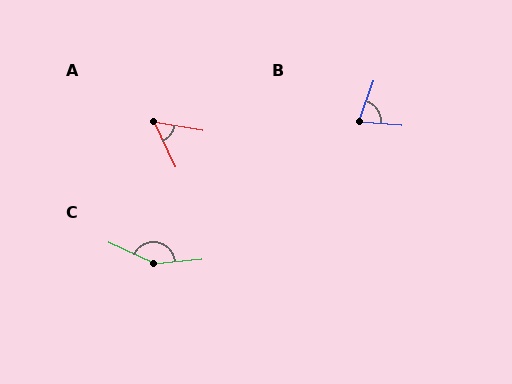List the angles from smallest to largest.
A (54°), B (75°), C (150°).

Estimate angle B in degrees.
Approximately 75 degrees.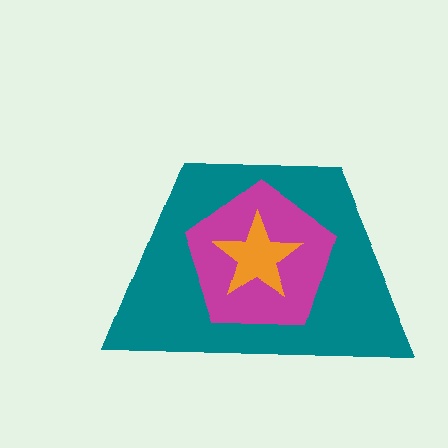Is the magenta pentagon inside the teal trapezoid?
Yes.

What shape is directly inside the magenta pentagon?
The orange star.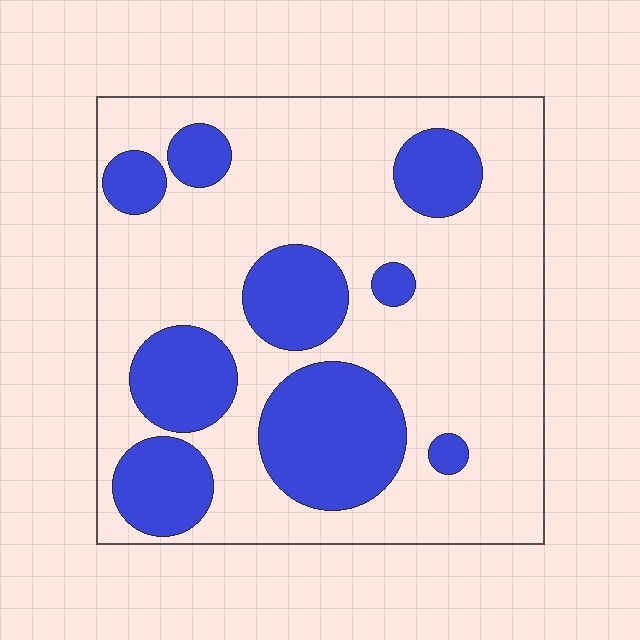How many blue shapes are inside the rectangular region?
9.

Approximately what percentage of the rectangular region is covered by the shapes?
Approximately 30%.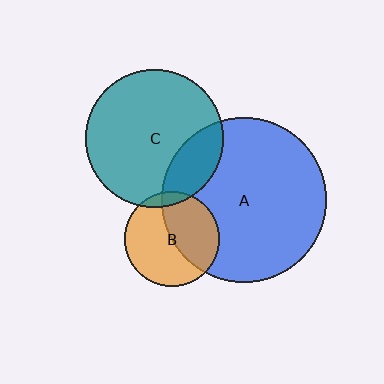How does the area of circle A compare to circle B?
Approximately 3.0 times.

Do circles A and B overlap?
Yes.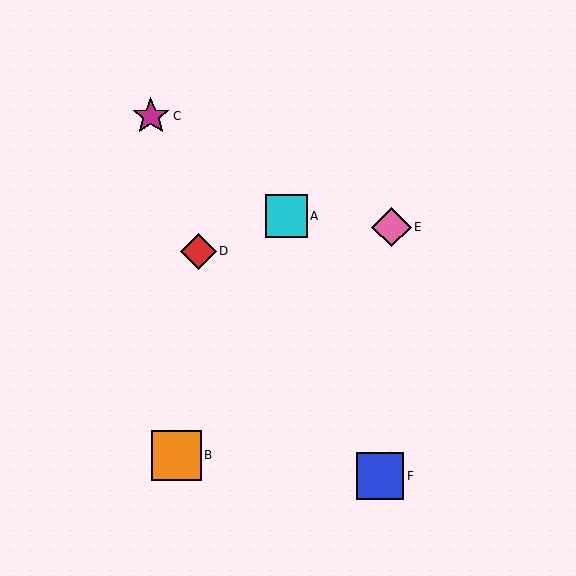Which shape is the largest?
The orange square (labeled B) is the largest.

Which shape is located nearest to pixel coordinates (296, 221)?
The cyan square (labeled A) at (286, 216) is nearest to that location.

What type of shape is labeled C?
Shape C is a magenta star.